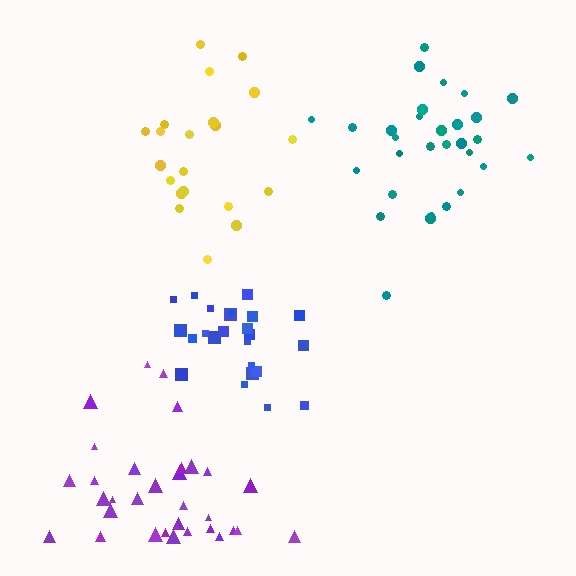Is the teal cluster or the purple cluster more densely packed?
Purple.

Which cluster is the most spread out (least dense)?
Yellow.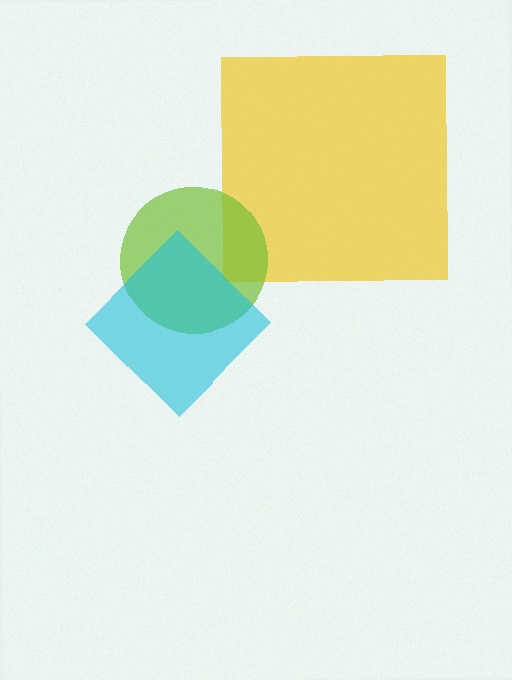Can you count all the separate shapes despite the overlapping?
Yes, there are 3 separate shapes.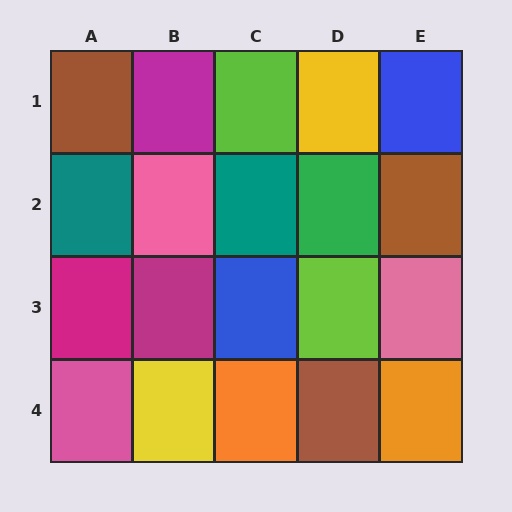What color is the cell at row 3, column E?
Pink.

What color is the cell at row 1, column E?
Blue.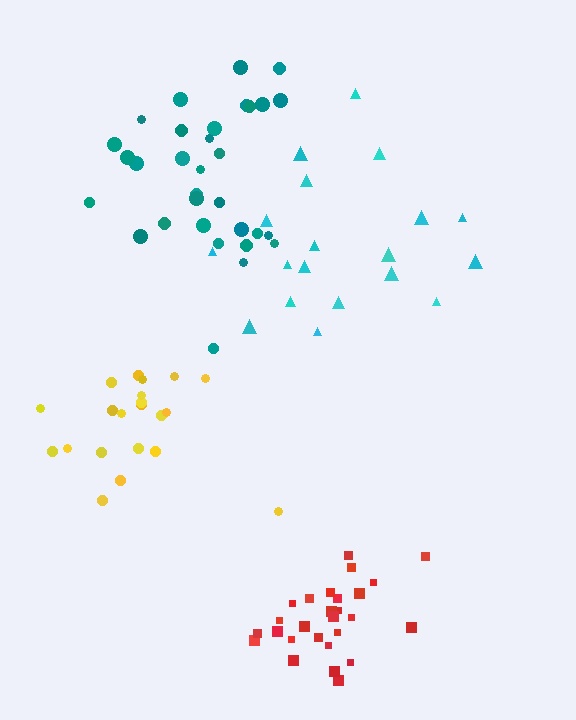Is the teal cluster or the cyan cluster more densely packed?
Teal.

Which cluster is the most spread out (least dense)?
Cyan.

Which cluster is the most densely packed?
Red.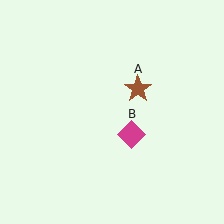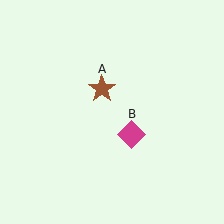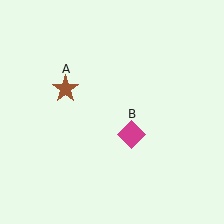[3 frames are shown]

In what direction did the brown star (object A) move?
The brown star (object A) moved left.